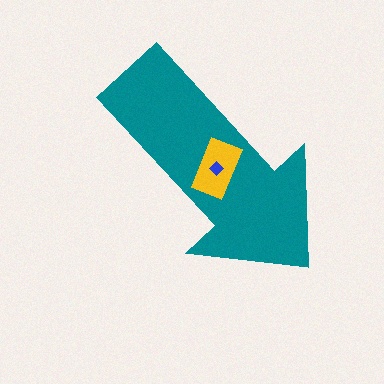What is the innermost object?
The blue diamond.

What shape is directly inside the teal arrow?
The yellow rectangle.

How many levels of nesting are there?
3.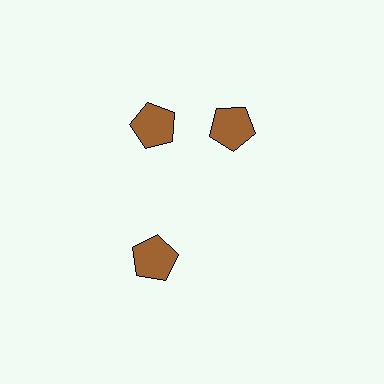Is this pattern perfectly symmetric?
No. The 3 brown pentagons are arranged in a ring, but one element near the 3 o'clock position is rotated out of alignment along the ring, breaking the 3-fold rotational symmetry.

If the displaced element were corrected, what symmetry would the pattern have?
It would have 3-fold rotational symmetry — the pattern would map onto itself every 120 degrees.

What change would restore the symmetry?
The symmetry would be restored by rotating it back into even spacing with its neighbors so that all 3 pentagons sit at equal angles and equal distance from the center.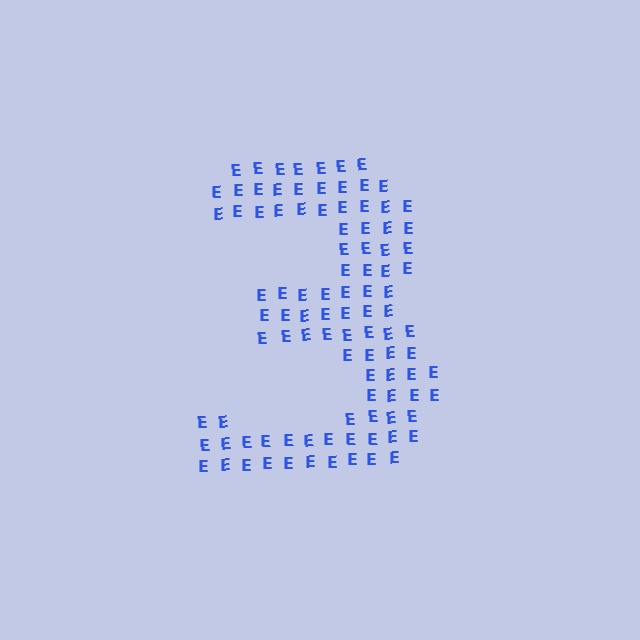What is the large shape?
The large shape is the digit 3.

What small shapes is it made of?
It is made of small letter E's.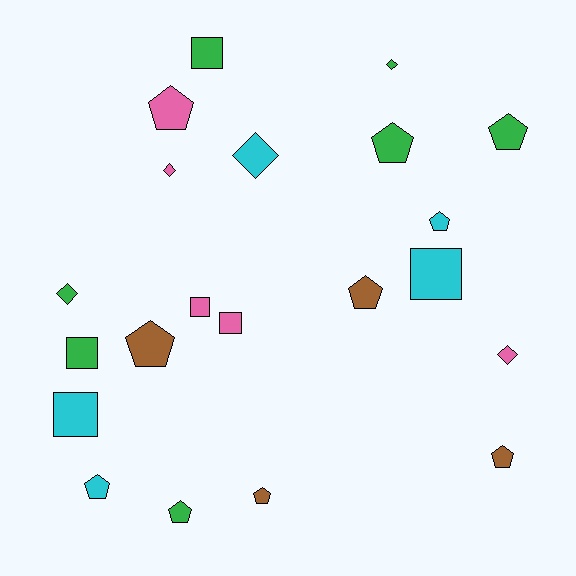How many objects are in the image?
There are 21 objects.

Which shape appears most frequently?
Pentagon, with 10 objects.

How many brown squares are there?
There are no brown squares.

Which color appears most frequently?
Green, with 7 objects.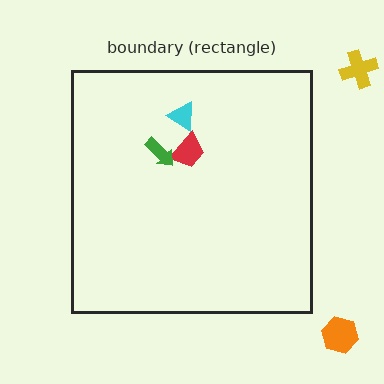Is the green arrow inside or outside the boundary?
Inside.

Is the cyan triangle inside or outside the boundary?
Inside.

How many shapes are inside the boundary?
3 inside, 2 outside.